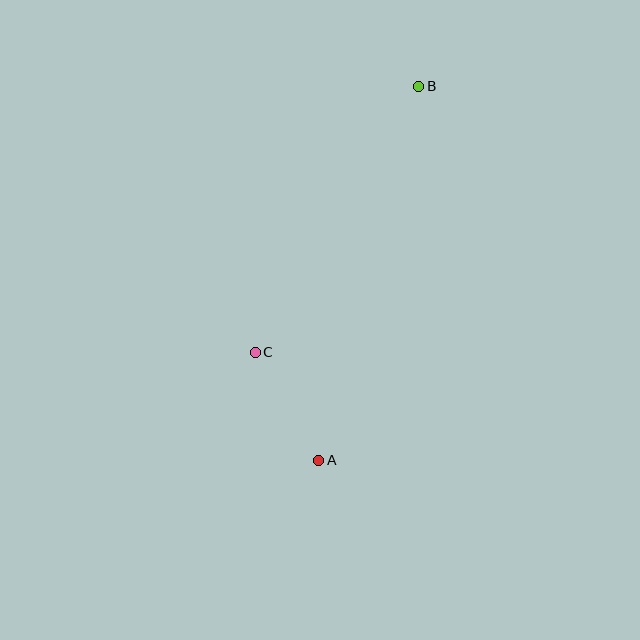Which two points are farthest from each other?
Points A and B are farthest from each other.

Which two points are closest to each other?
Points A and C are closest to each other.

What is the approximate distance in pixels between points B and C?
The distance between B and C is approximately 312 pixels.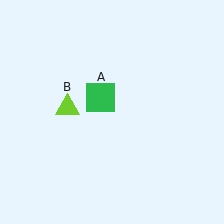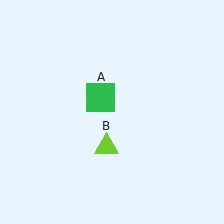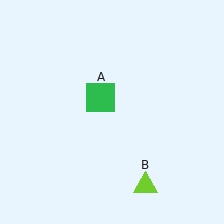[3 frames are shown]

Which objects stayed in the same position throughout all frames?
Green square (object A) remained stationary.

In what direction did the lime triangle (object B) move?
The lime triangle (object B) moved down and to the right.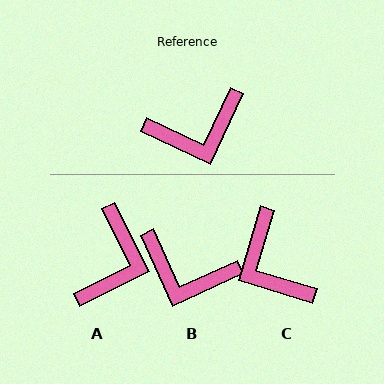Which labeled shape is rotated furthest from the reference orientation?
C, about 81 degrees away.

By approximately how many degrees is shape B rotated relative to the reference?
Approximately 40 degrees clockwise.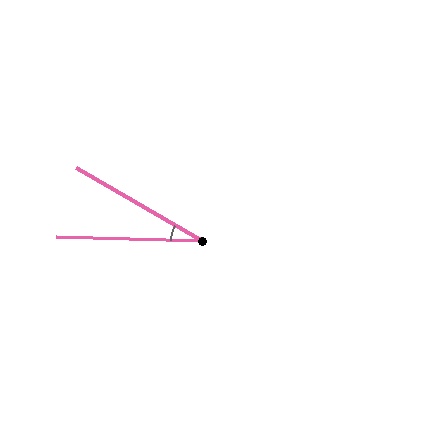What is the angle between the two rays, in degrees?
Approximately 29 degrees.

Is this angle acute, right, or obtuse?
It is acute.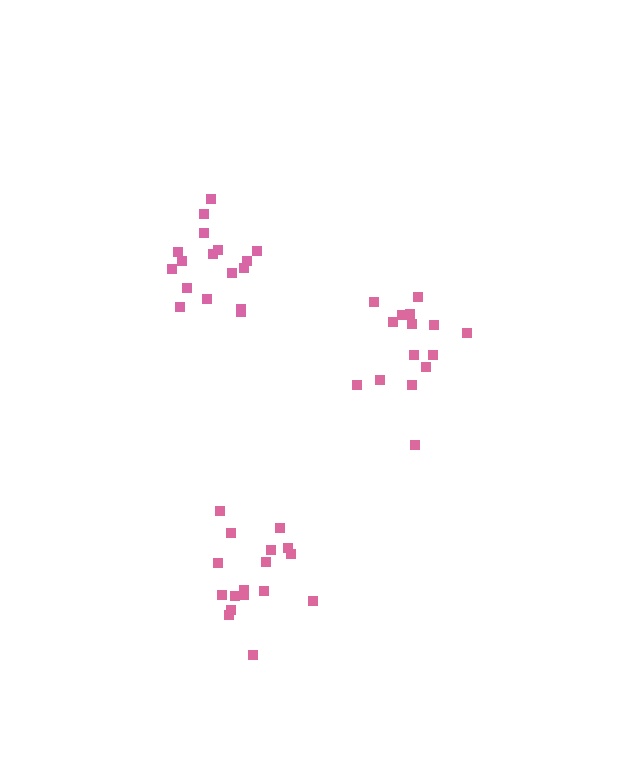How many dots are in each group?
Group 1: 17 dots, Group 2: 15 dots, Group 3: 17 dots (49 total).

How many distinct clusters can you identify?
There are 3 distinct clusters.